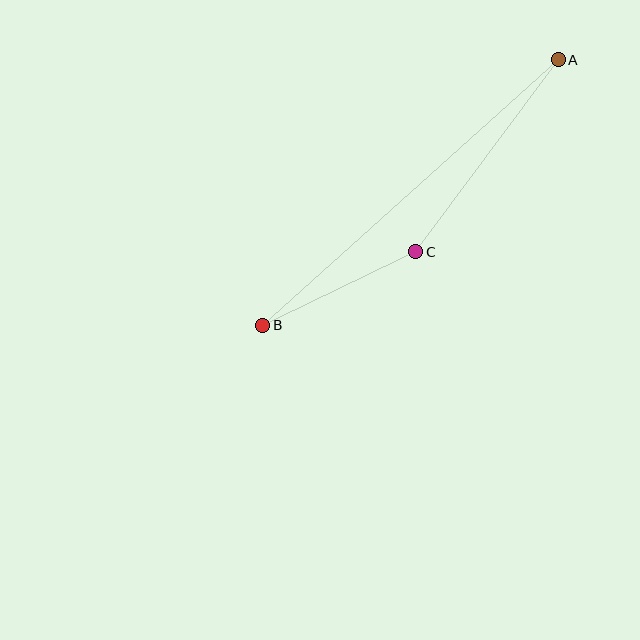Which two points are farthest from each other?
Points A and B are farthest from each other.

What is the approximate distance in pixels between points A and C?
The distance between A and C is approximately 239 pixels.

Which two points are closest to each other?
Points B and C are closest to each other.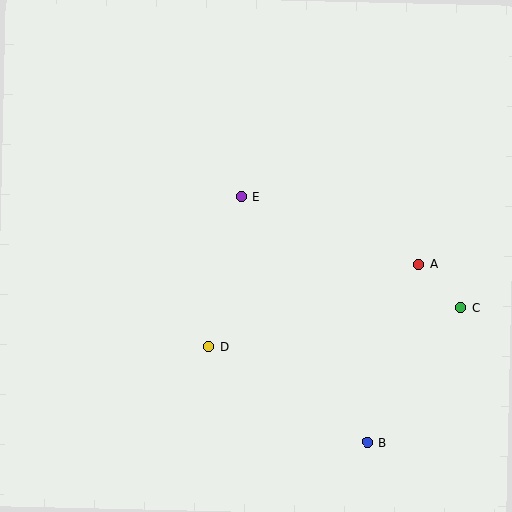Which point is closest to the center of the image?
Point E at (241, 196) is closest to the center.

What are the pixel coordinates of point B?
Point B is at (367, 442).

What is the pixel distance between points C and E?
The distance between C and E is 246 pixels.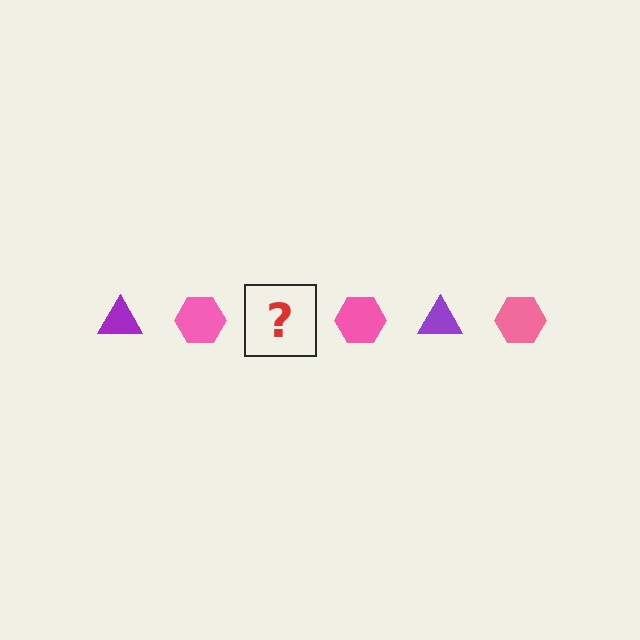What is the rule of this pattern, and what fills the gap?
The rule is that the pattern alternates between purple triangle and pink hexagon. The gap should be filled with a purple triangle.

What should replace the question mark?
The question mark should be replaced with a purple triangle.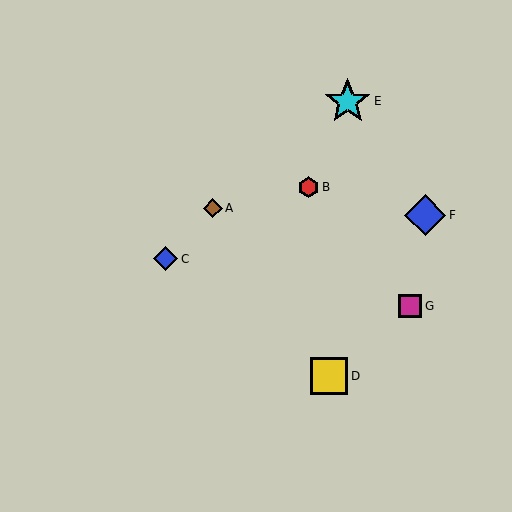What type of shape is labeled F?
Shape F is a blue diamond.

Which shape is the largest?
The cyan star (labeled E) is the largest.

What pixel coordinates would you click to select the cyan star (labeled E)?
Click at (348, 101) to select the cyan star E.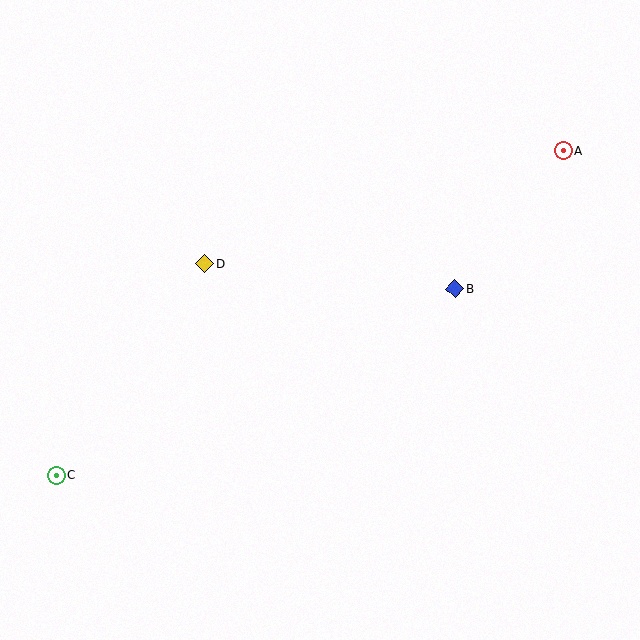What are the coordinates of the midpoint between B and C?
The midpoint between B and C is at (256, 382).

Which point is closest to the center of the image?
Point D at (205, 264) is closest to the center.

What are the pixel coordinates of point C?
Point C is at (56, 476).